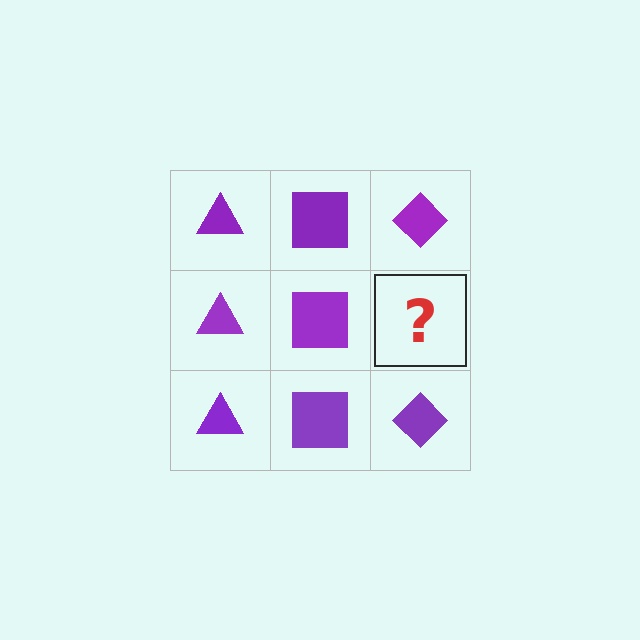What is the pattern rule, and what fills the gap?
The rule is that each column has a consistent shape. The gap should be filled with a purple diamond.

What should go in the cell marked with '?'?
The missing cell should contain a purple diamond.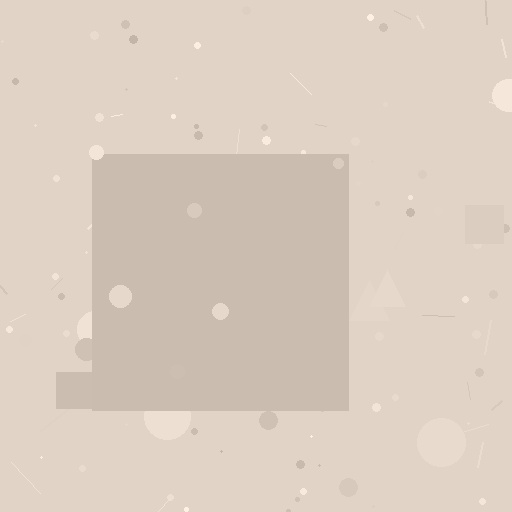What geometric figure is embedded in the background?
A square is embedded in the background.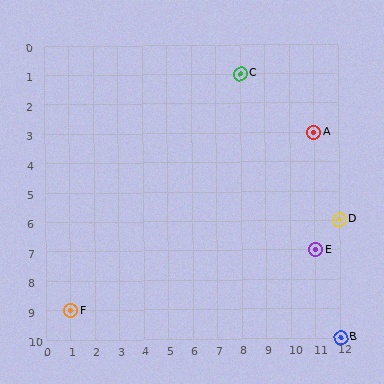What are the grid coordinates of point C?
Point C is at grid coordinates (8, 1).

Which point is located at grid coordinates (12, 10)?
Point B is at (12, 10).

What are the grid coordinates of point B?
Point B is at grid coordinates (12, 10).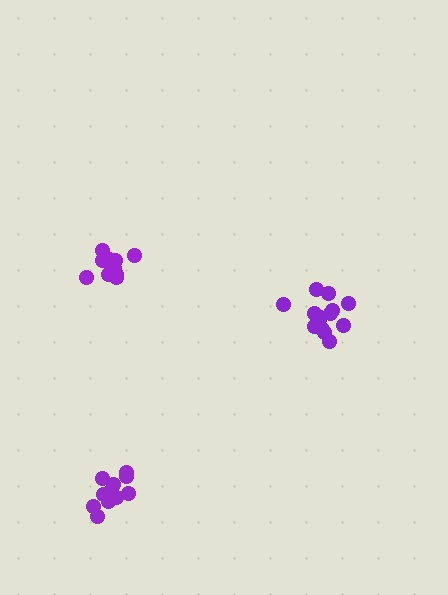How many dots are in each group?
Group 1: 14 dots, Group 2: 12 dots, Group 3: 11 dots (37 total).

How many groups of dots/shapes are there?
There are 3 groups.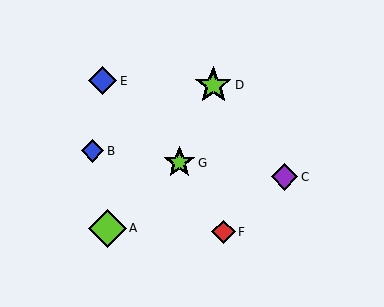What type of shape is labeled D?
Shape D is a lime star.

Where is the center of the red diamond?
The center of the red diamond is at (223, 232).